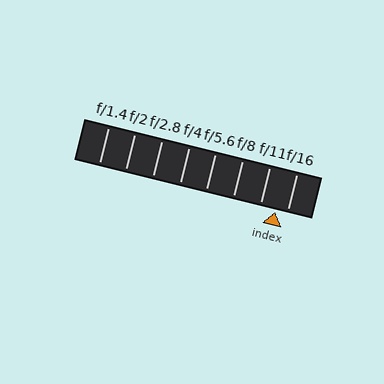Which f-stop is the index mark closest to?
The index mark is closest to f/16.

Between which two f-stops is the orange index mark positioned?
The index mark is between f/11 and f/16.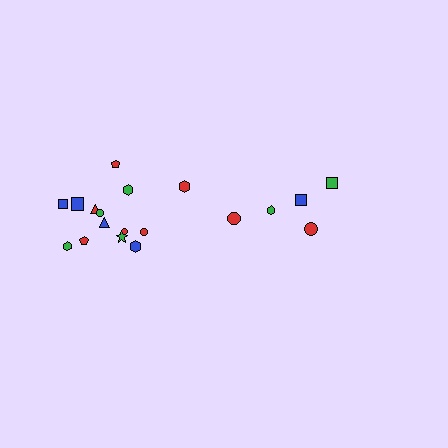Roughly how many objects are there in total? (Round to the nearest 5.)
Roughly 20 objects in total.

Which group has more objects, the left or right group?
The left group.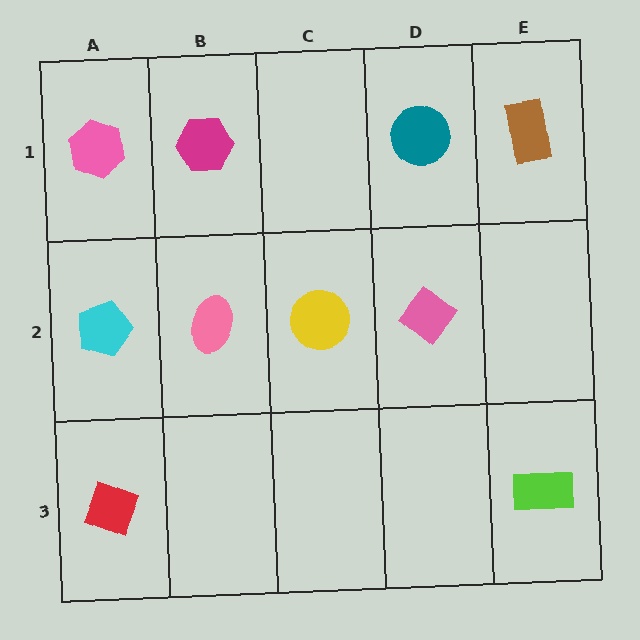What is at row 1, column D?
A teal circle.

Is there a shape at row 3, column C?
No, that cell is empty.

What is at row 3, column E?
A lime rectangle.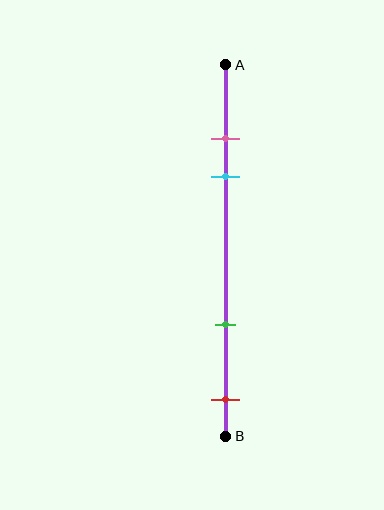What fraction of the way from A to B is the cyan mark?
The cyan mark is approximately 30% (0.3) of the way from A to B.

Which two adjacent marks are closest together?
The pink and cyan marks are the closest adjacent pair.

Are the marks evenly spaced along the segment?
No, the marks are not evenly spaced.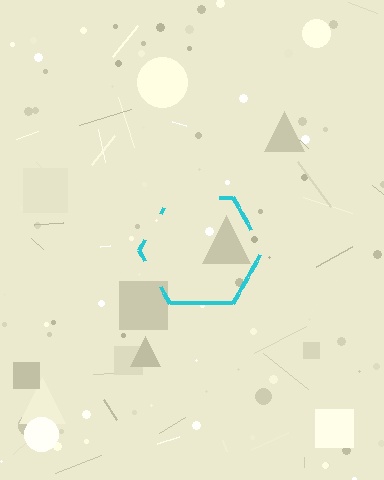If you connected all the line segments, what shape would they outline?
They would outline a hexagon.